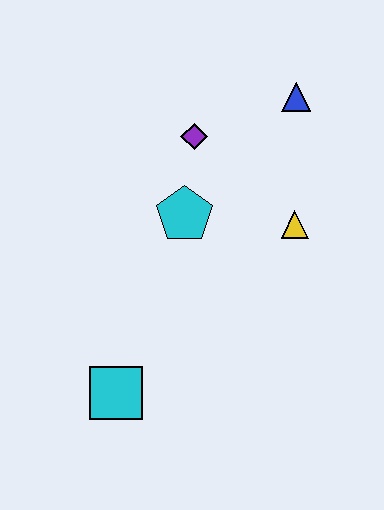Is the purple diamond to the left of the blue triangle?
Yes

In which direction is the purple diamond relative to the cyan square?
The purple diamond is above the cyan square.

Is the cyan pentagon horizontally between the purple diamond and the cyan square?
Yes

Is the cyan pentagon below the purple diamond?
Yes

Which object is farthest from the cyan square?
The blue triangle is farthest from the cyan square.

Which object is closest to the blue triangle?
The purple diamond is closest to the blue triangle.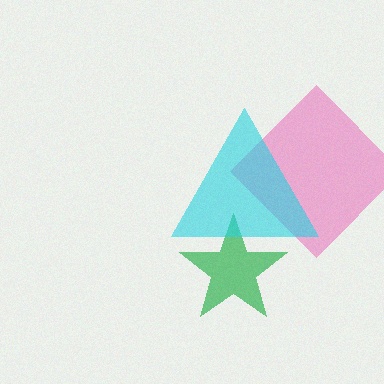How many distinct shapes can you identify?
There are 3 distinct shapes: a green star, a pink diamond, a cyan triangle.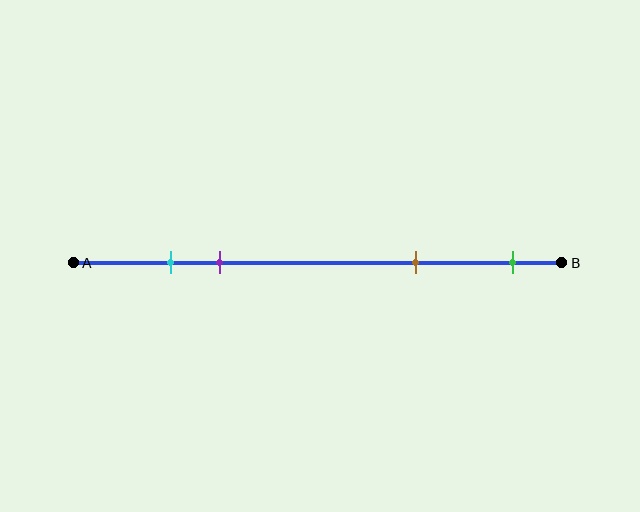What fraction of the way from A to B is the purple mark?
The purple mark is approximately 30% (0.3) of the way from A to B.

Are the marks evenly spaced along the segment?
No, the marks are not evenly spaced.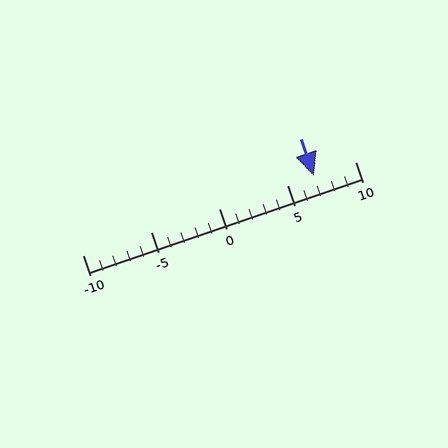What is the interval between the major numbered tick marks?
The major tick marks are spaced 5 units apart.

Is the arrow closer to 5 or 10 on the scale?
The arrow is closer to 5.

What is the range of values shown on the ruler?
The ruler shows values from -10 to 10.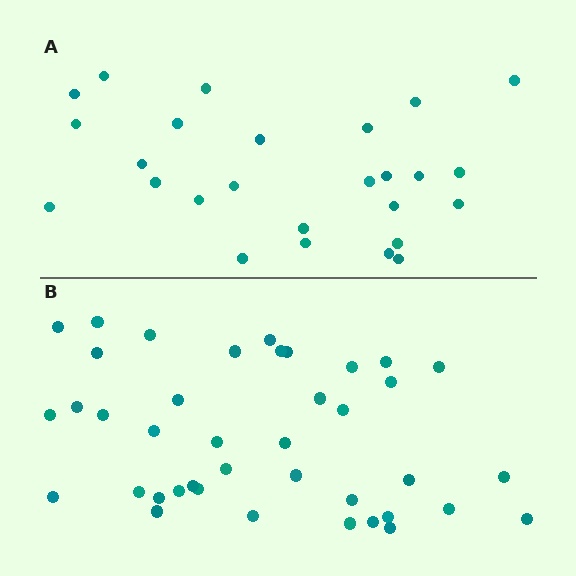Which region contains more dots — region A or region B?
Region B (the bottom region) has more dots.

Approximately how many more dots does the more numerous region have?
Region B has approximately 15 more dots than region A.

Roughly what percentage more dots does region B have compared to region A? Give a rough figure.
About 55% more.